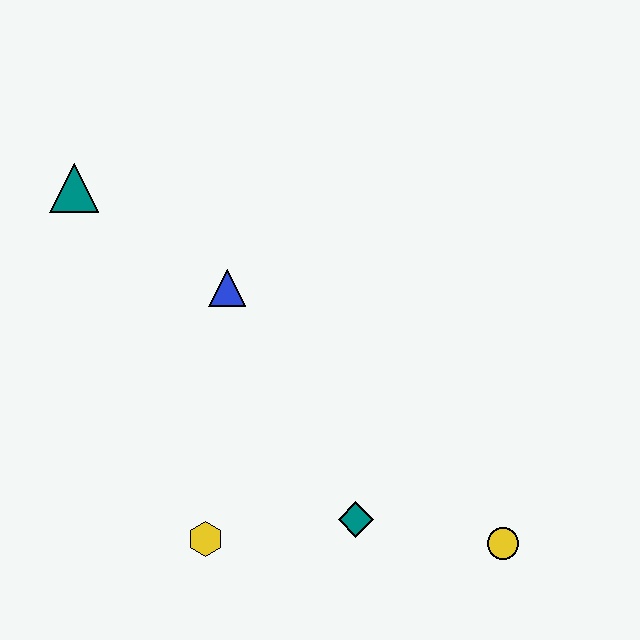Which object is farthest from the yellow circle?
The teal triangle is farthest from the yellow circle.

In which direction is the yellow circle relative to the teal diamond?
The yellow circle is to the right of the teal diamond.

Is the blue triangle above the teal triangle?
No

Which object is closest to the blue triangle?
The teal triangle is closest to the blue triangle.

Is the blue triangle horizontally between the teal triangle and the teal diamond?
Yes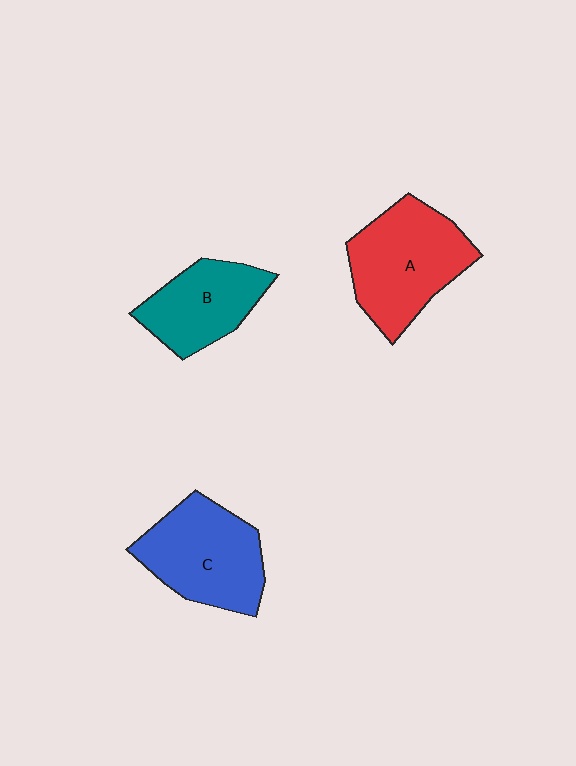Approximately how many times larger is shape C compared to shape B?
Approximately 1.3 times.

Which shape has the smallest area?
Shape B (teal).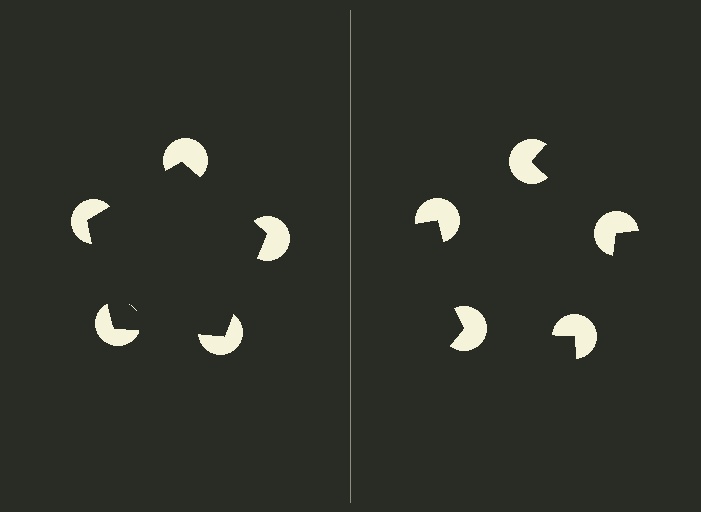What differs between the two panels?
The pac-man discs are positioned identically on both sides; only the wedge orientations differ. On the left they align to a pentagon; on the right they are misaligned.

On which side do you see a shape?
An illusory pentagon appears on the left side. On the right side the wedge cuts are rotated, so no coherent shape forms.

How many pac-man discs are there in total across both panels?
10 — 5 on each side.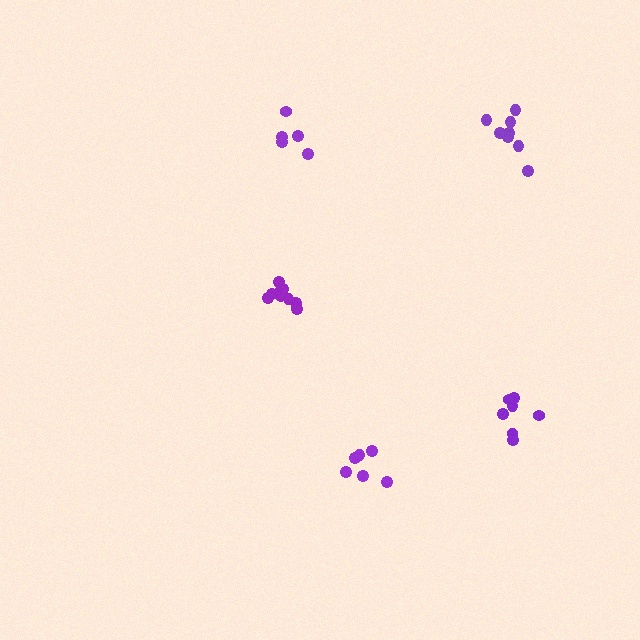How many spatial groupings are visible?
There are 5 spatial groupings.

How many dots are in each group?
Group 1: 7 dots, Group 2: 5 dots, Group 3: 6 dots, Group 4: 8 dots, Group 5: 9 dots (35 total).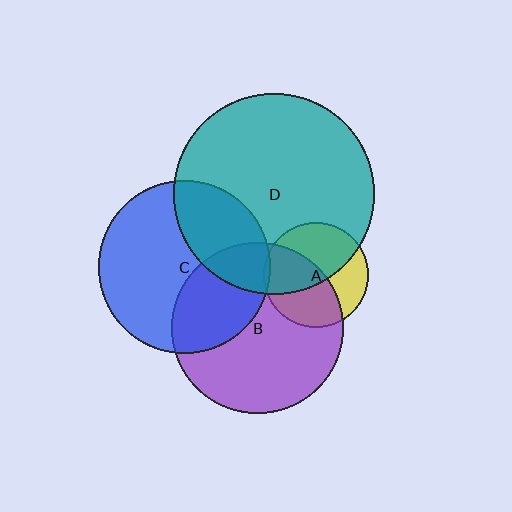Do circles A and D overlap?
Yes.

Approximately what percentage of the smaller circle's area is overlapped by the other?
Approximately 55%.